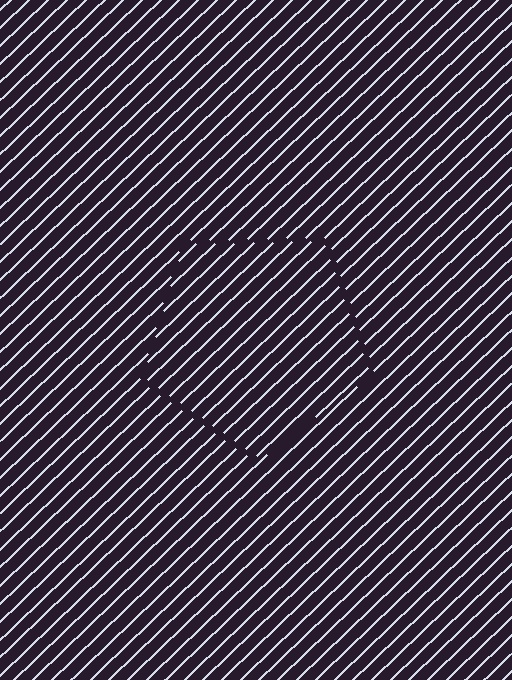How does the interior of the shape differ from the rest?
The interior of the shape contains the same grating, shifted by half a period — the contour is defined by the phase discontinuity where line-ends from the inner and outer gratings abut.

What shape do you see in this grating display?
An illusory pentagon. The interior of the shape contains the same grating, shifted by half a period — the contour is defined by the phase discontinuity where line-ends from the inner and outer gratings abut.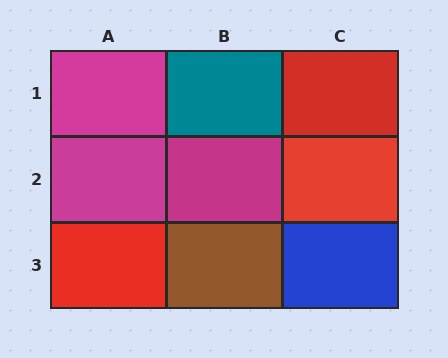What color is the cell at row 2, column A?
Magenta.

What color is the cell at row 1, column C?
Red.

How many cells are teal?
1 cell is teal.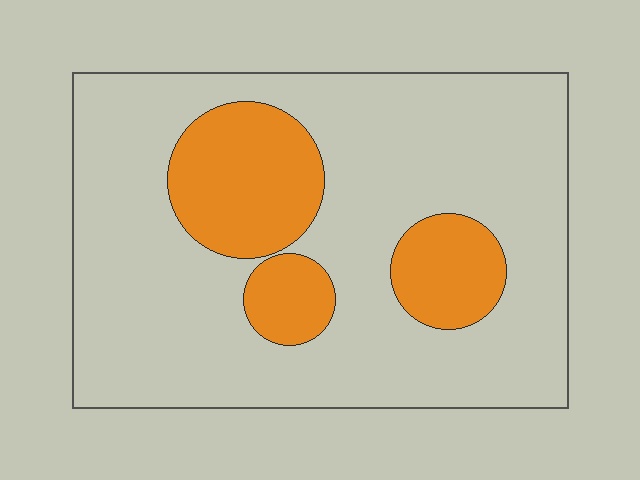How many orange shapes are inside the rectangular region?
3.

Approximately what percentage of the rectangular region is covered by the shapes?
Approximately 20%.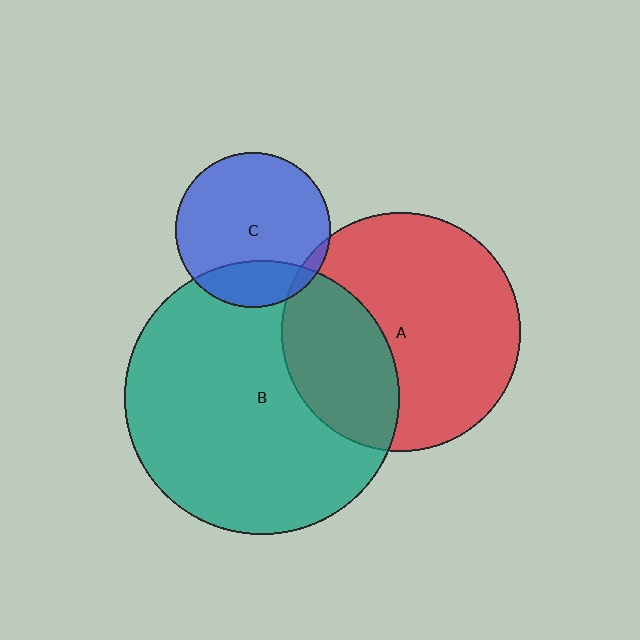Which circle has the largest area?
Circle B (teal).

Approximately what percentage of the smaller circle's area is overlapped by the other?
Approximately 35%.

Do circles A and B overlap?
Yes.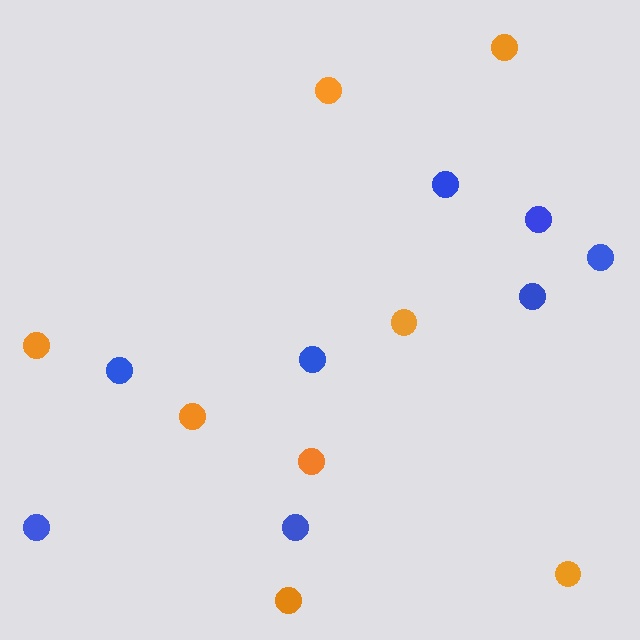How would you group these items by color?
There are 2 groups: one group of blue circles (8) and one group of orange circles (8).